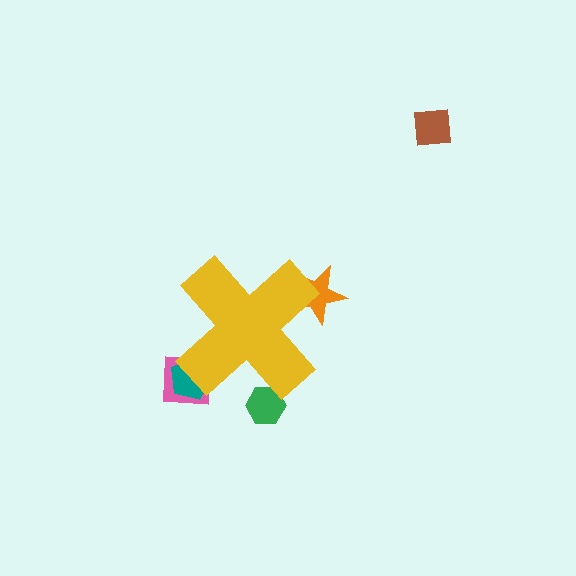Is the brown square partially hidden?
No, the brown square is fully visible.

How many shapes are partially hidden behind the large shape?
4 shapes are partially hidden.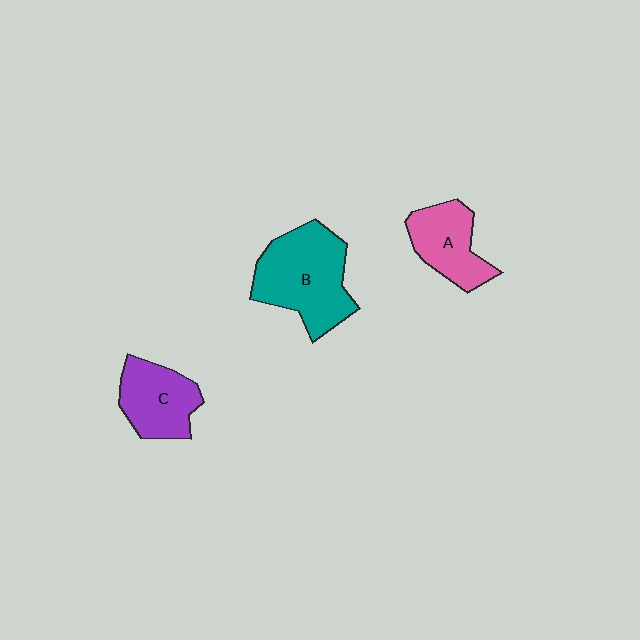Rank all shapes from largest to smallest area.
From largest to smallest: B (teal), C (purple), A (pink).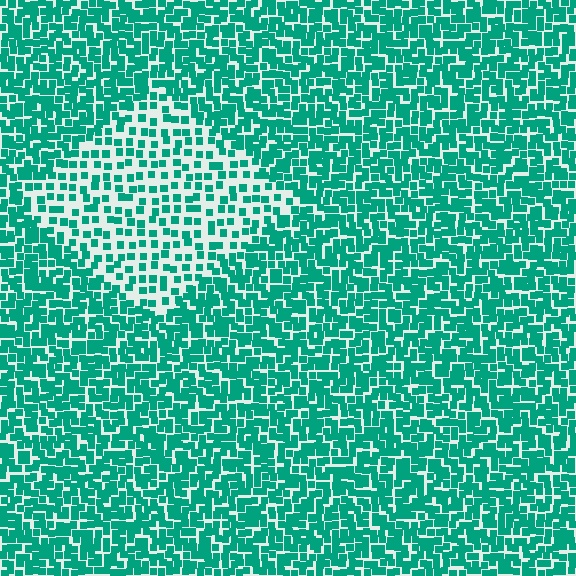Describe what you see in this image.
The image contains small teal elements arranged at two different densities. A diamond-shaped region is visible where the elements are less densely packed than the surrounding area.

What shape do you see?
I see a diamond.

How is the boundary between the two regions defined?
The boundary is defined by a change in element density (approximately 2.1x ratio). All elements are the same color, size, and shape.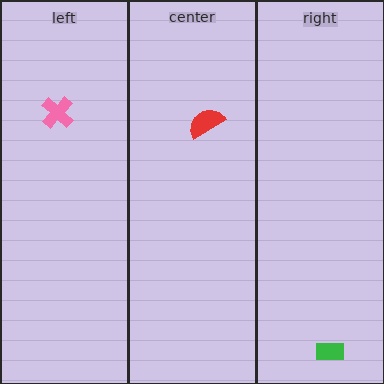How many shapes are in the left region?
1.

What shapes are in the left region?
The pink cross.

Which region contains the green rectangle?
The right region.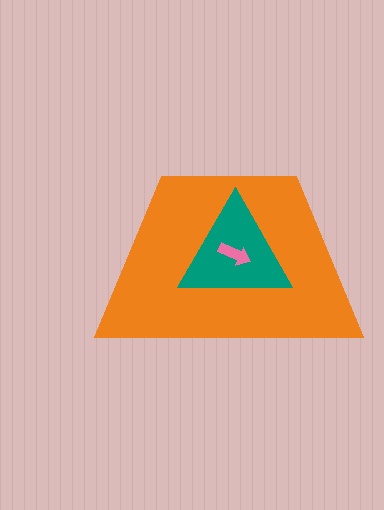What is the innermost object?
The pink arrow.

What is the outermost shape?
The orange trapezoid.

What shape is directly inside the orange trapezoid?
The teal triangle.